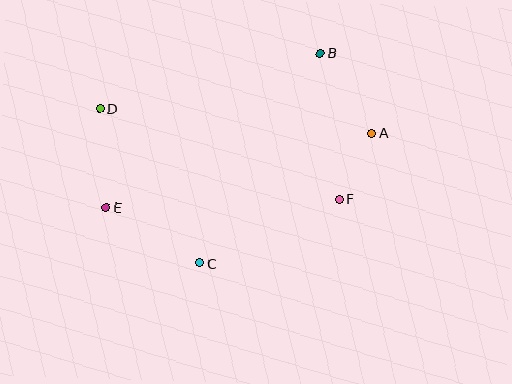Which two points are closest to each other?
Points A and F are closest to each other.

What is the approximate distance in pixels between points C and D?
The distance between C and D is approximately 184 pixels.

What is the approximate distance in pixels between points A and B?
The distance between A and B is approximately 95 pixels.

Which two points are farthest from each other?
Points A and E are farthest from each other.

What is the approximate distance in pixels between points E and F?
The distance between E and F is approximately 233 pixels.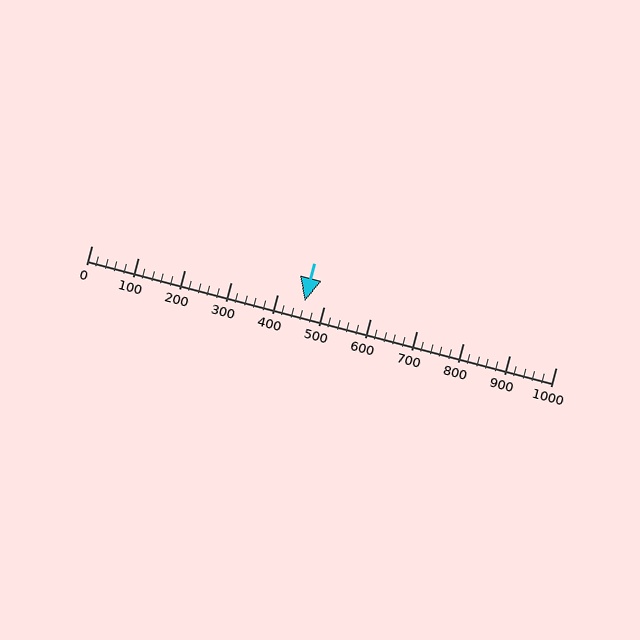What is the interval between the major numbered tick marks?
The major tick marks are spaced 100 units apart.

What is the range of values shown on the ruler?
The ruler shows values from 0 to 1000.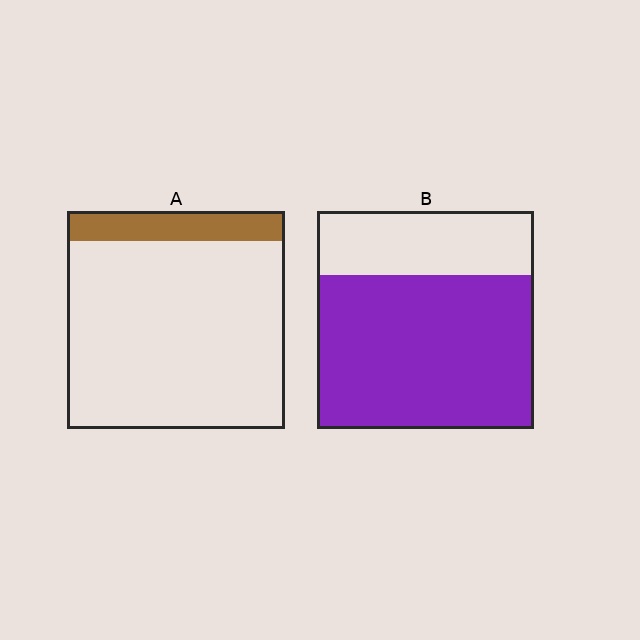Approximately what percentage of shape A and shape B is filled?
A is approximately 15% and B is approximately 70%.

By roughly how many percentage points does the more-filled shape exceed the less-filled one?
By roughly 55 percentage points (B over A).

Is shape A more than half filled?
No.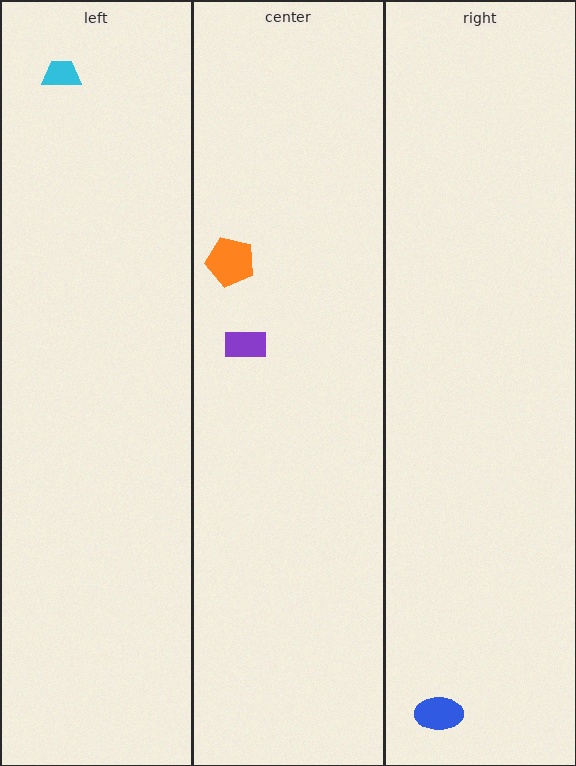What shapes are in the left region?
The cyan trapezoid.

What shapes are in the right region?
The blue ellipse.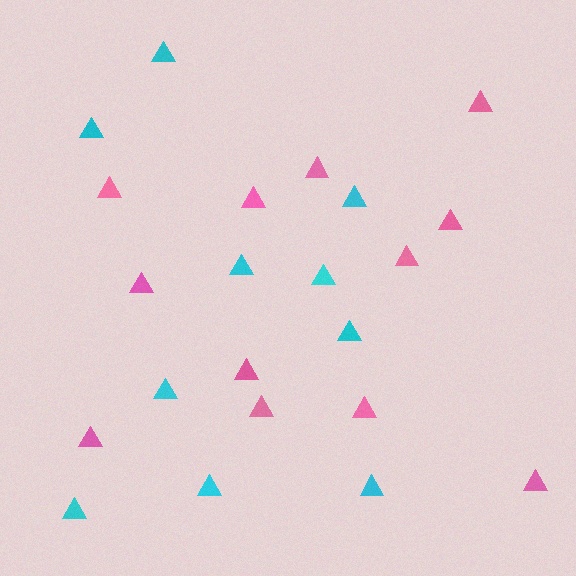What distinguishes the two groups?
There are 2 groups: one group of cyan triangles (10) and one group of pink triangles (12).